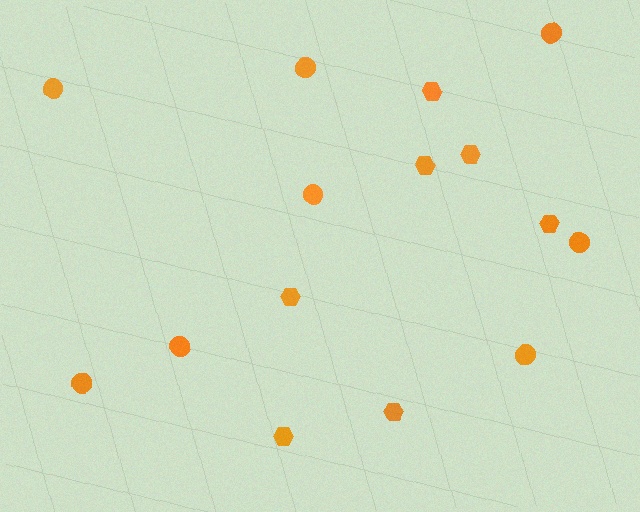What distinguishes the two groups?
There are 2 groups: one group of circles (8) and one group of hexagons (7).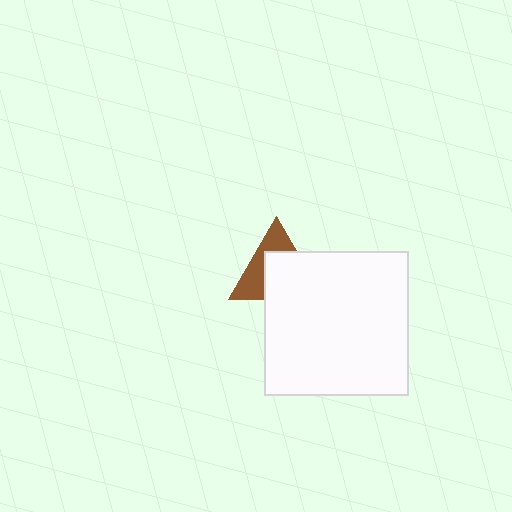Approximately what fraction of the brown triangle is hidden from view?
Roughly 56% of the brown triangle is hidden behind the white square.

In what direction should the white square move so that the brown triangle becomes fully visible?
The white square should move toward the lower-right. That is the shortest direction to clear the overlap and leave the brown triangle fully visible.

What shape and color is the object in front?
The object in front is a white square.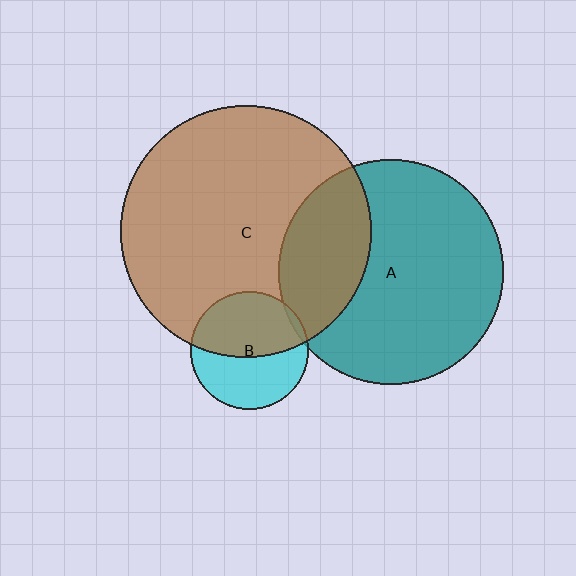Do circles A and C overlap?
Yes.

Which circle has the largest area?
Circle C (brown).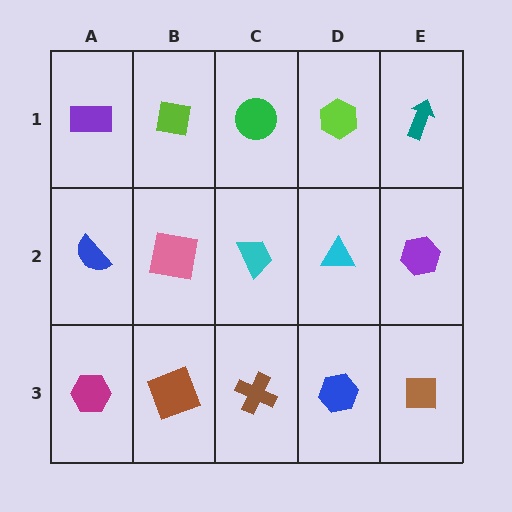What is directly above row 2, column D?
A lime hexagon.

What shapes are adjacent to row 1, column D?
A cyan triangle (row 2, column D), a green circle (row 1, column C), a teal arrow (row 1, column E).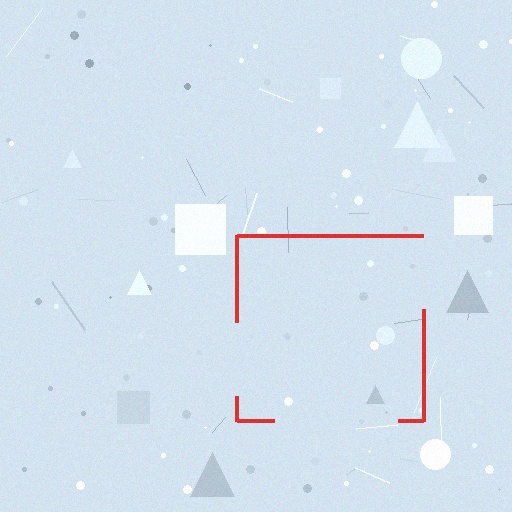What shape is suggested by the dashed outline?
The dashed outline suggests a square.